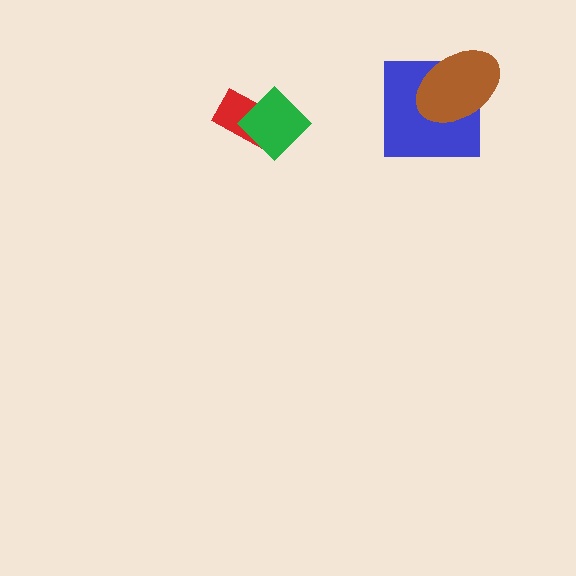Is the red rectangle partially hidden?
Yes, it is partially covered by another shape.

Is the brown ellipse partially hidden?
No, no other shape covers it.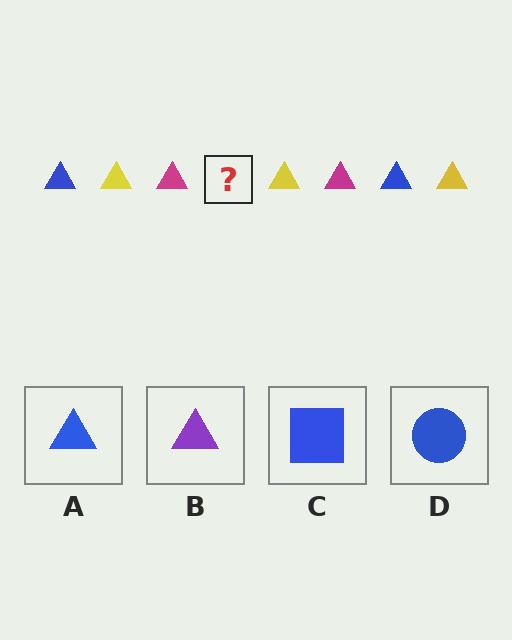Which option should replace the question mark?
Option A.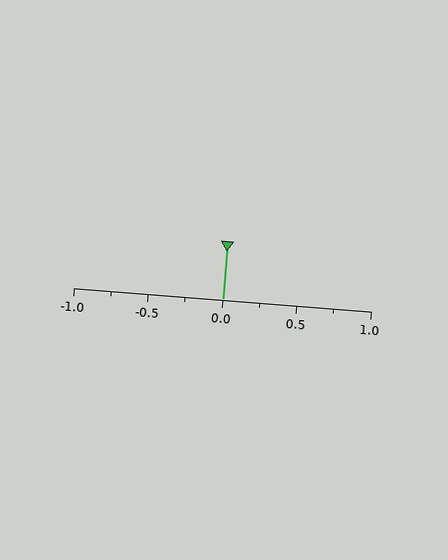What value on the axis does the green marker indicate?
The marker indicates approximately 0.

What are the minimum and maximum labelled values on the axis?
The axis runs from -1.0 to 1.0.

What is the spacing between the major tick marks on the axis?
The major ticks are spaced 0.5 apart.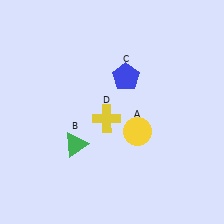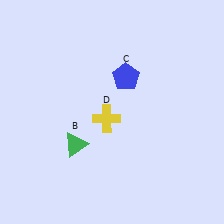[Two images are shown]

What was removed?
The yellow circle (A) was removed in Image 2.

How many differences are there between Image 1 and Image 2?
There is 1 difference between the two images.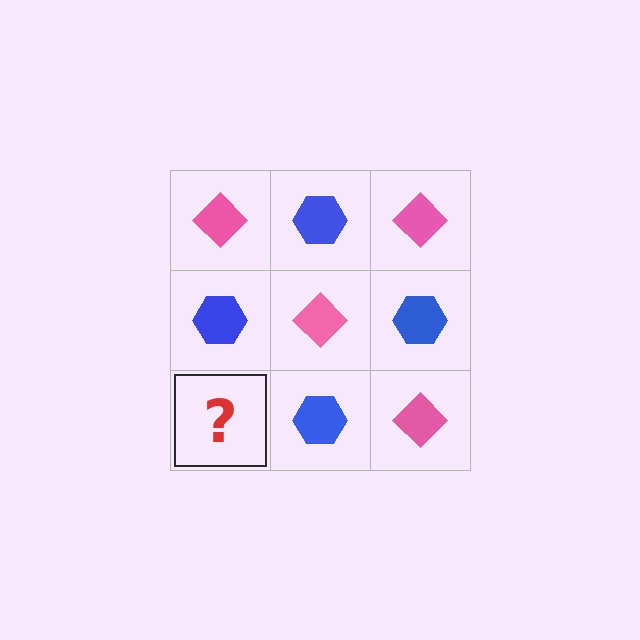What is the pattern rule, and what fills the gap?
The rule is that it alternates pink diamond and blue hexagon in a checkerboard pattern. The gap should be filled with a pink diamond.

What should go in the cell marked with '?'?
The missing cell should contain a pink diamond.